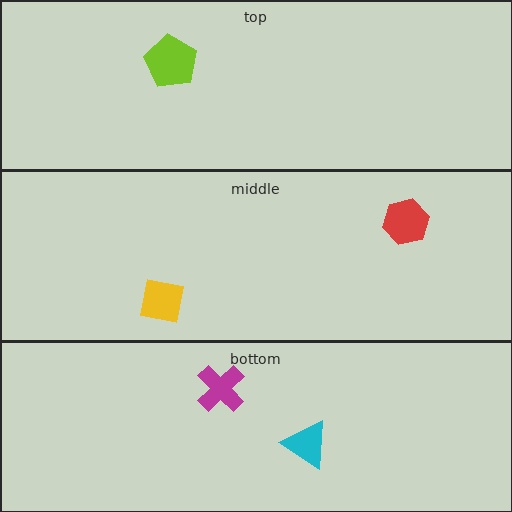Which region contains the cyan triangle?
The bottom region.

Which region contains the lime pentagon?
The top region.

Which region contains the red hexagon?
The middle region.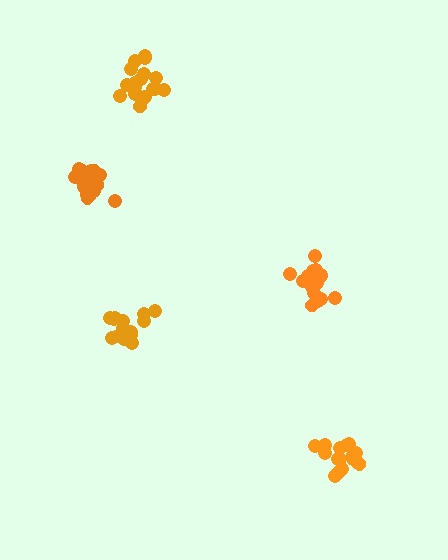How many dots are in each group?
Group 1: 19 dots, Group 2: 19 dots, Group 3: 17 dots, Group 4: 16 dots, Group 5: 16 dots (87 total).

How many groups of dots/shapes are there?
There are 5 groups.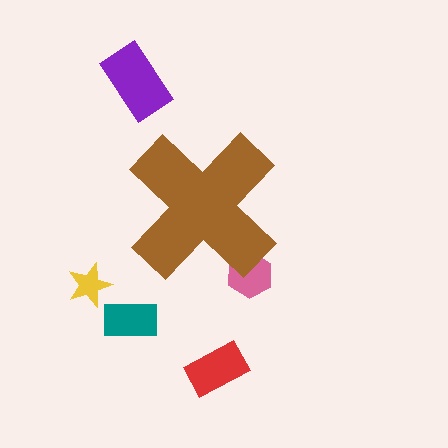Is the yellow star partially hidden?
No, the yellow star is fully visible.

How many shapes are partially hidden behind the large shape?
1 shape is partially hidden.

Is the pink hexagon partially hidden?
Yes, the pink hexagon is partially hidden behind the brown cross.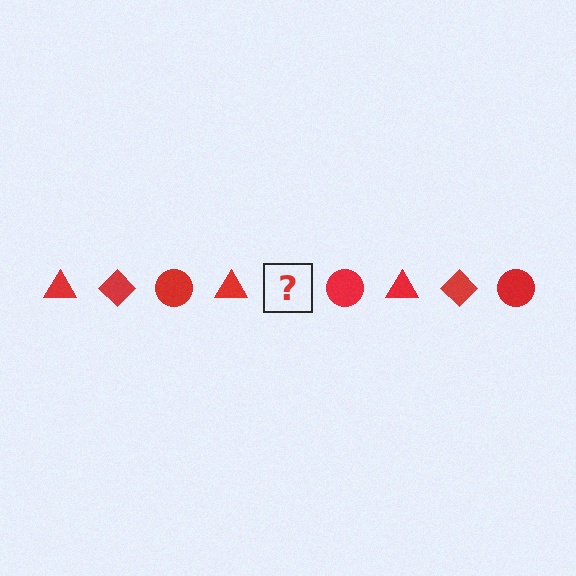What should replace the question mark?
The question mark should be replaced with a red diamond.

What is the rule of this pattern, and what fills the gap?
The rule is that the pattern cycles through triangle, diamond, circle shapes in red. The gap should be filled with a red diamond.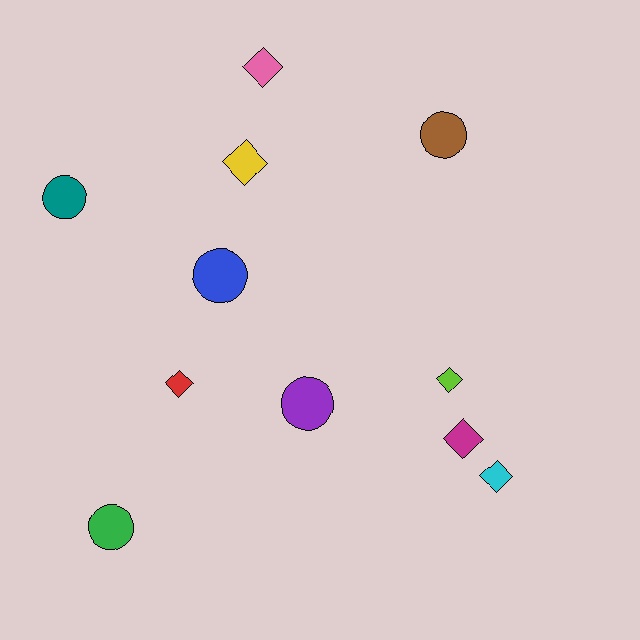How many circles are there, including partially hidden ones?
There are 5 circles.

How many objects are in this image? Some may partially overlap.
There are 11 objects.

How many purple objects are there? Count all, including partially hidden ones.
There is 1 purple object.